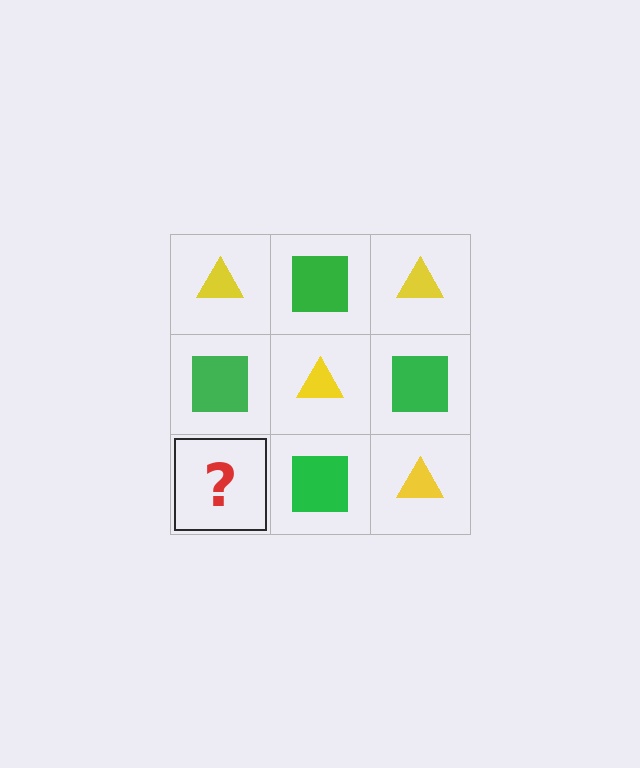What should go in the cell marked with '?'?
The missing cell should contain a yellow triangle.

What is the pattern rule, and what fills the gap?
The rule is that it alternates yellow triangle and green square in a checkerboard pattern. The gap should be filled with a yellow triangle.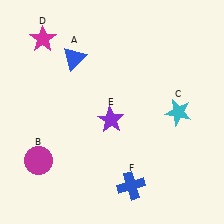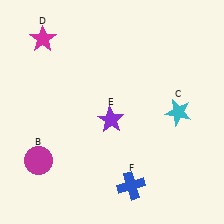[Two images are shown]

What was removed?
The blue triangle (A) was removed in Image 2.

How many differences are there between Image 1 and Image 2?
There is 1 difference between the two images.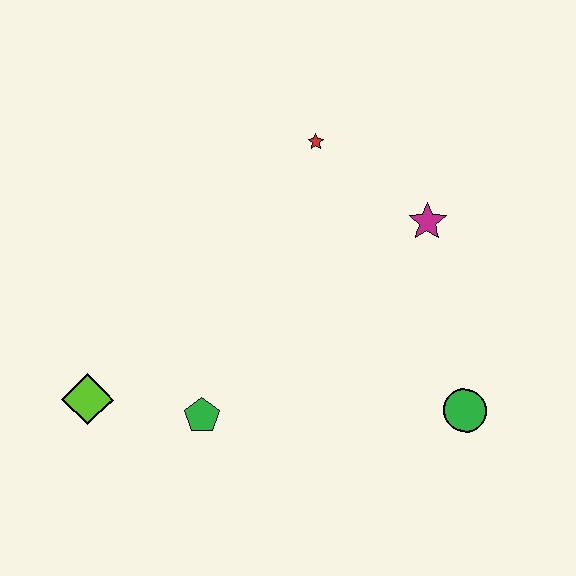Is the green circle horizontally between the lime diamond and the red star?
No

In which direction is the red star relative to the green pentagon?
The red star is above the green pentagon.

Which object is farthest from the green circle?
The lime diamond is farthest from the green circle.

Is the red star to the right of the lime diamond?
Yes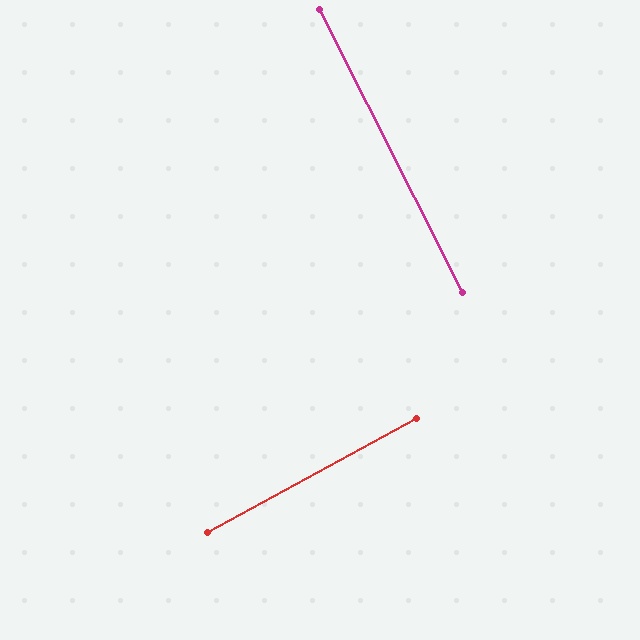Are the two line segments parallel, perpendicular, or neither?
Perpendicular — they meet at approximately 88°.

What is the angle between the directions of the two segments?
Approximately 88 degrees.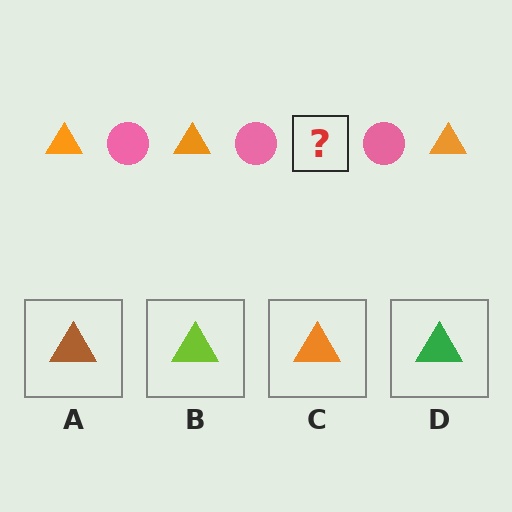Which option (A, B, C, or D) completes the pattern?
C.